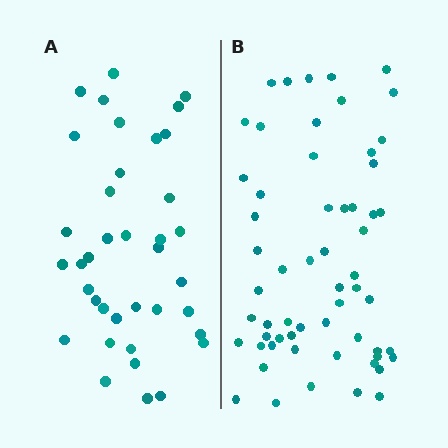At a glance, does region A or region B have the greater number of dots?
Region B (the right region) has more dots.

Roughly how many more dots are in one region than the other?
Region B has approximately 20 more dots than region A.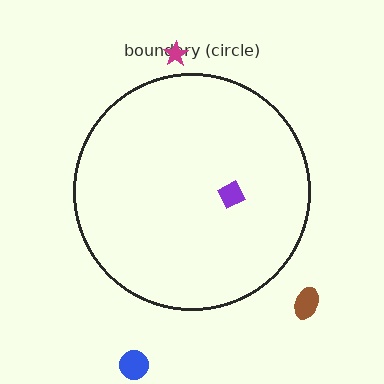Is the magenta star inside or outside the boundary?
Outside.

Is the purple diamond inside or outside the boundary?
Inside.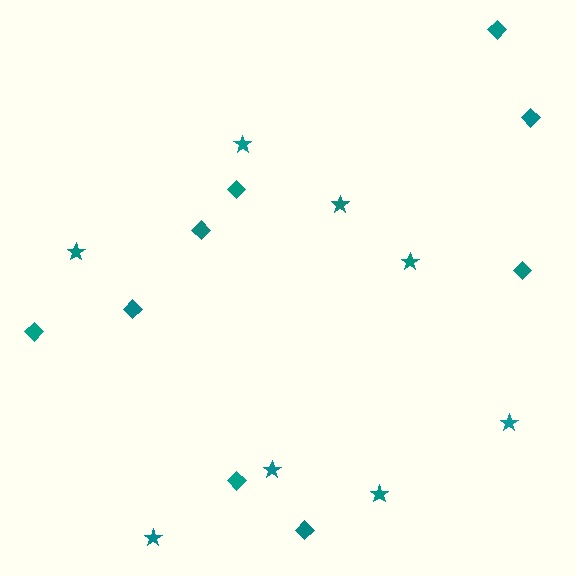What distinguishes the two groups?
There are 2 groups: one group of stars (8) and one group of diamonds (9).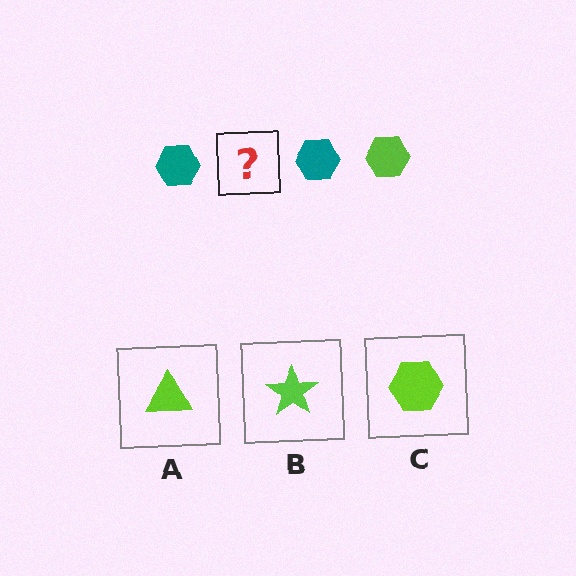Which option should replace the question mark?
Option C.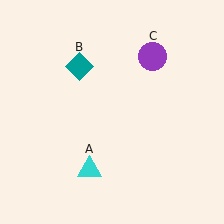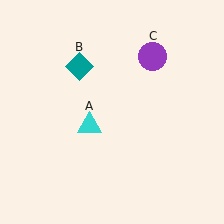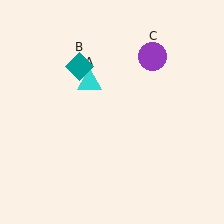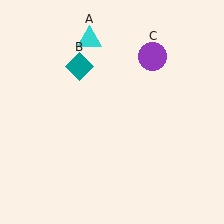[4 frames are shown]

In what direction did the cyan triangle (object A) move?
The cyan triangle (object A) moved up.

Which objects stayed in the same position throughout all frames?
Teal diamond (object B) and purple circle (object C) remained stationary.